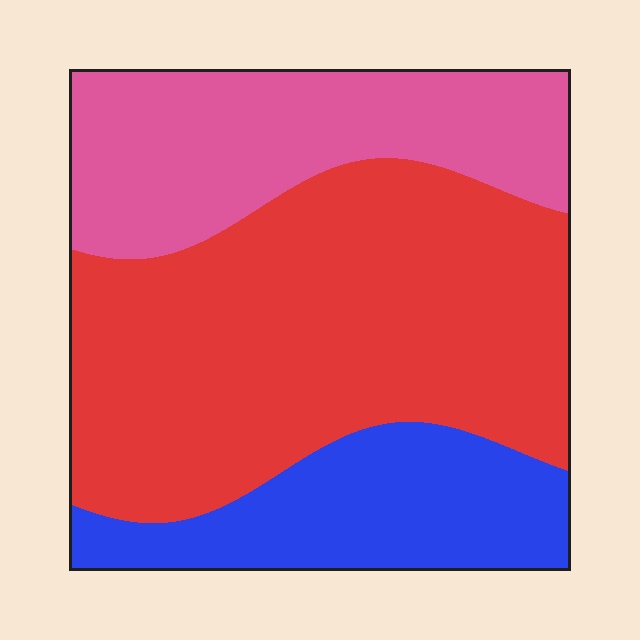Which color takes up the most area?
Red, at roughly 55%.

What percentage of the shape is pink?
Pink takes up about one quarter (1/4) of the shape.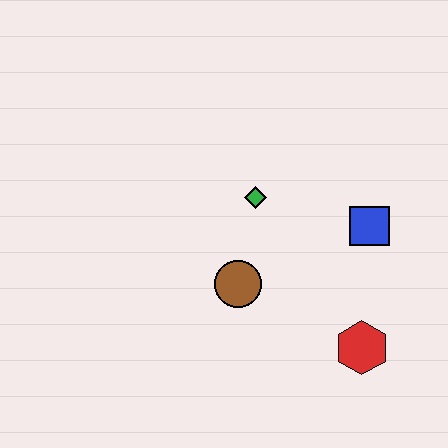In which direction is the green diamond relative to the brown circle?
The green diamond is above the brown circle.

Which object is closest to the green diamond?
The brown circle is closest to the green diamond.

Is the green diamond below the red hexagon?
No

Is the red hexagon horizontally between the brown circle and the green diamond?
No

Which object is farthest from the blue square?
The brown circle is farthest from the blue square.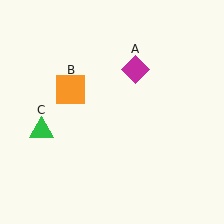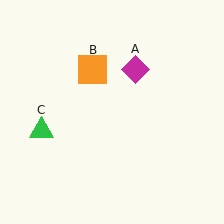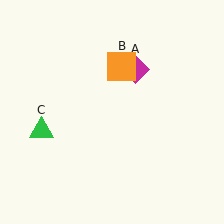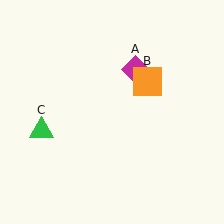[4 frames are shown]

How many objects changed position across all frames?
1 object changed position: orange square (object B).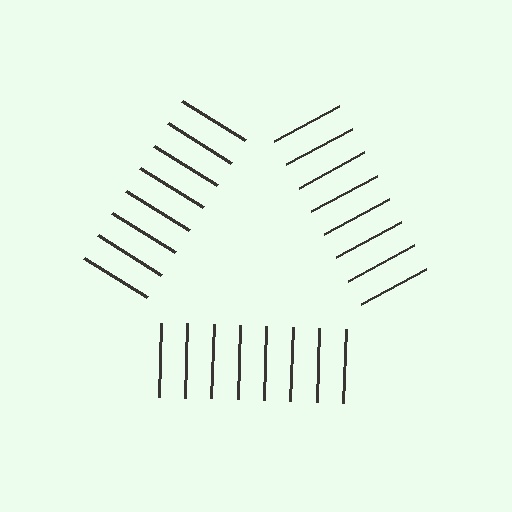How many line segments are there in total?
24 — 8 along each of the 3 edges.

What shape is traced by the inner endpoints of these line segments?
An illusory triangle — the line segments terminate on its edges but no continuous stroke is drawn.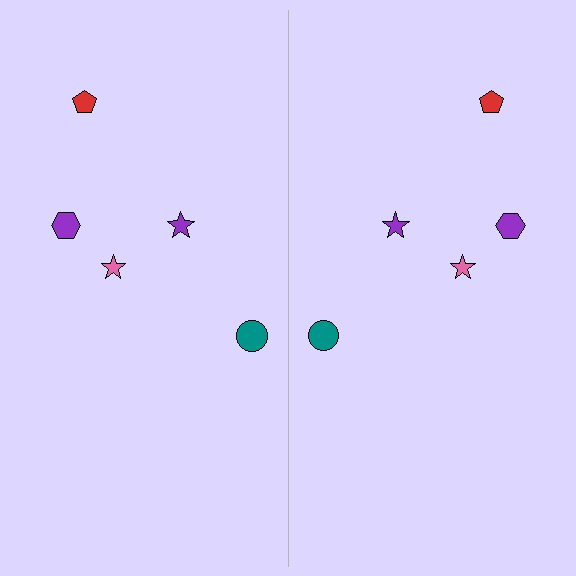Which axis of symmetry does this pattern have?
The pattern has a vertical axis of symmetry running through the center of the image.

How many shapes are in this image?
There are 10 shapes in this image.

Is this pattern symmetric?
Yes, this pattern has bilateral (reflection) symmetry.